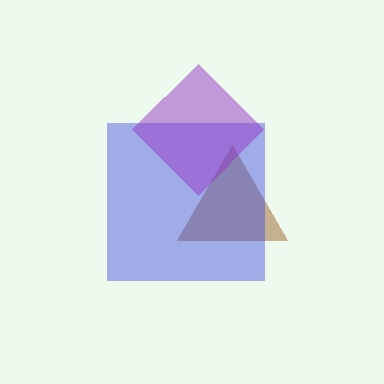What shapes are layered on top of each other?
The layered shapes are: a brown triangle, a blue square, a purple diamond.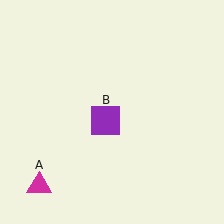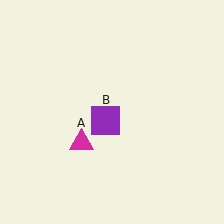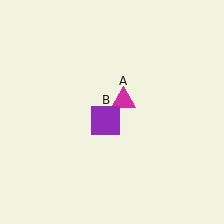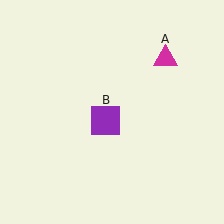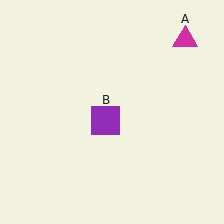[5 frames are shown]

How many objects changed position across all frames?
1 object changed position: magenta triangle (object A).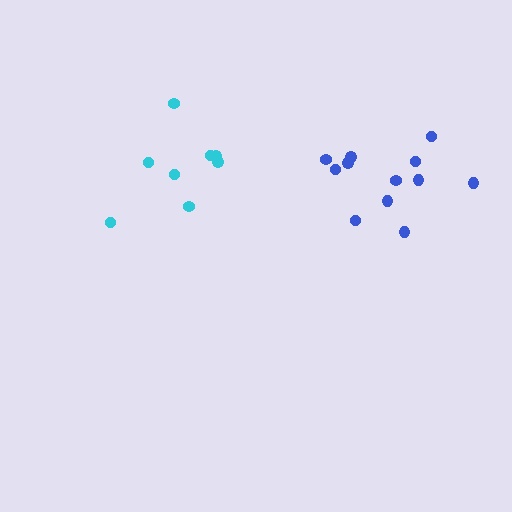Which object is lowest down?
The cyan cluster is bottommost.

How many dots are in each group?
Group 1: 8 dots, Group 2: 12 dots (20 total).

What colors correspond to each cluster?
The clusters are colored: cyan, blue.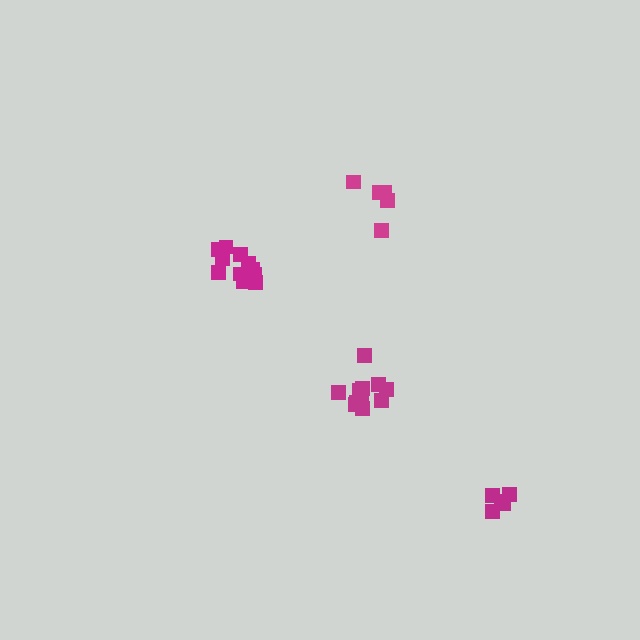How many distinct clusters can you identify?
There are 4 distinct clusters.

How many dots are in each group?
Group 1: 11 dots, Group 2: 5 dots, Group 3: 5 dots, Group 4: 11 dots (32 total).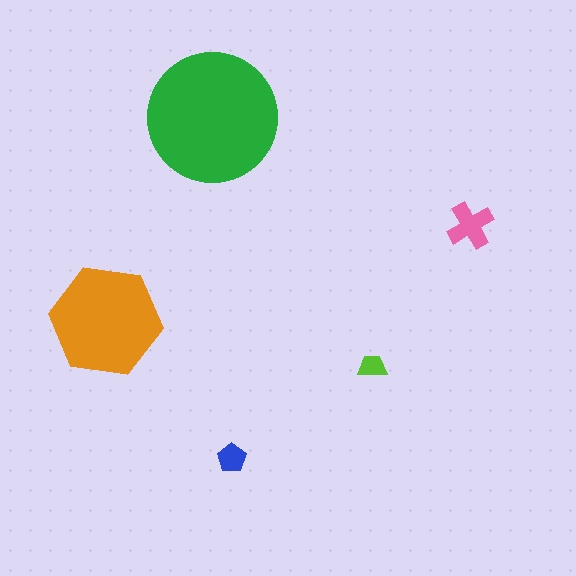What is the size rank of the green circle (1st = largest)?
1st.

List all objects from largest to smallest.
The green circle, the orange hexagon, the pink cross, the blue pentagon, the lime trapezoid.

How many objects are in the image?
There are 5 objects in the image.